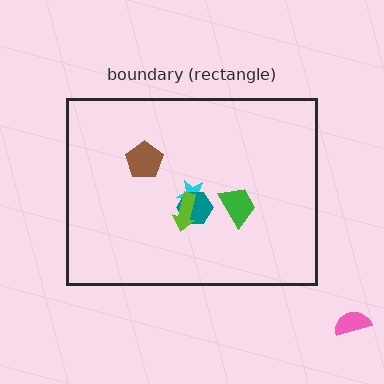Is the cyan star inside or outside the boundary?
Inside.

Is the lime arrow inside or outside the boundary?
Inside.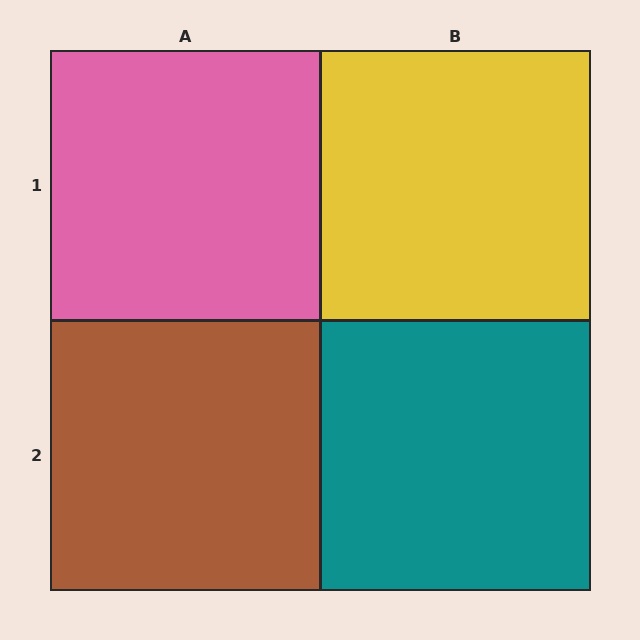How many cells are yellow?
1 cell is yellow.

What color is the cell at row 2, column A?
Brown.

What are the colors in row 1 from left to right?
Pink, yellow.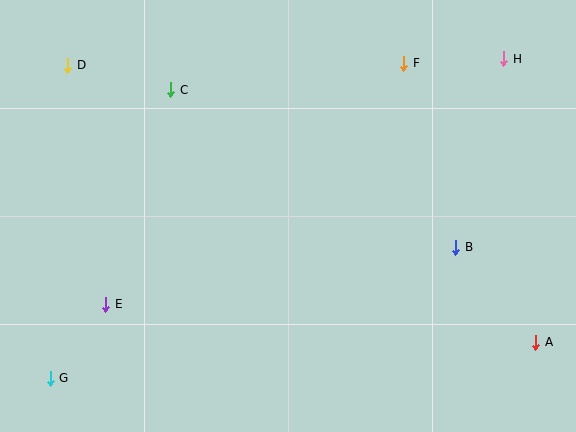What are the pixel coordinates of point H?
Point H is at (504, 59).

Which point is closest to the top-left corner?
Point D is closest to the top-left corner.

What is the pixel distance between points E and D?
The distance between E and D is 242 pixels.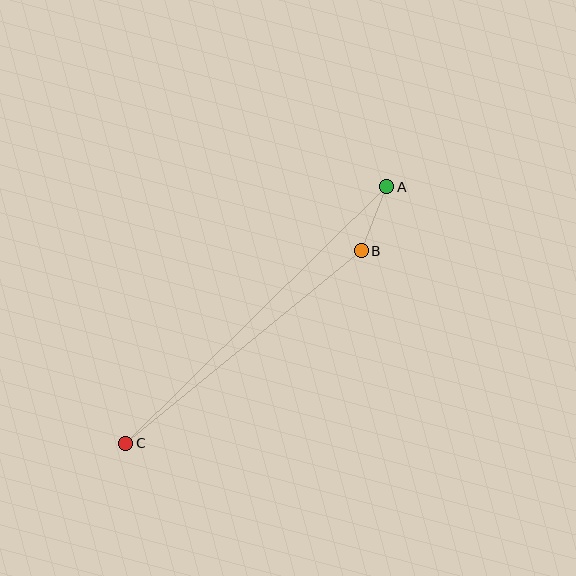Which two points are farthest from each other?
Points A and C are farthest from each other.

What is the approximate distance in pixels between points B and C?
The distance between B and C is approximately 304 pixels.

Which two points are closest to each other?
Points A and B are closest to each other.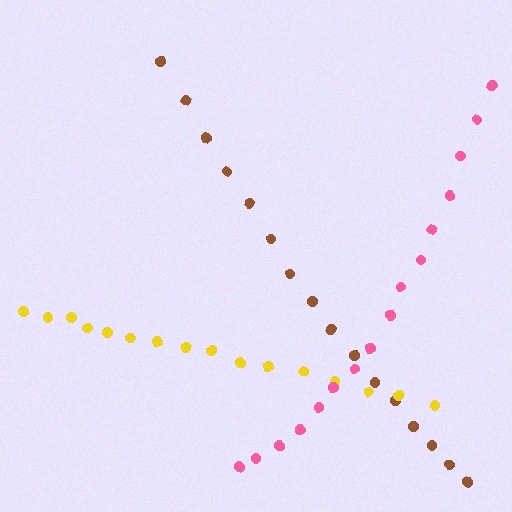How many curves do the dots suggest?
There are 3 distinct paths.